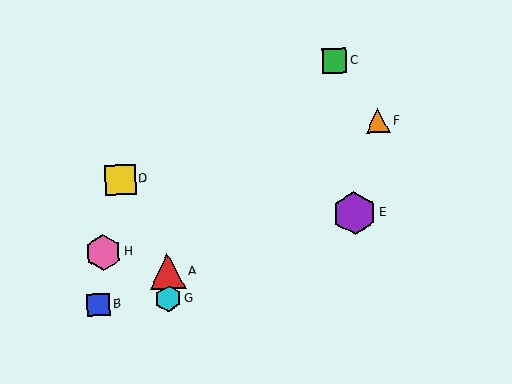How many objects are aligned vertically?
2 objects (A, G) are aligned vertically.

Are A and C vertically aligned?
No, A is at x≈167 and C is at x≈334.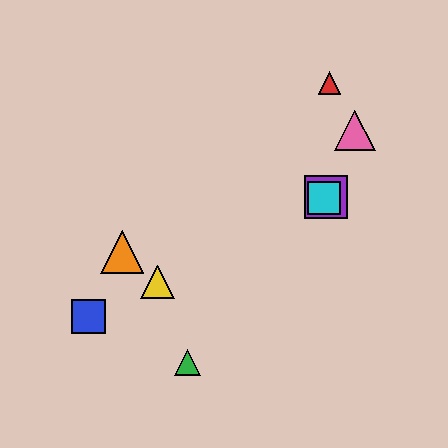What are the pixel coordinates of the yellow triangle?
The yellow triangle is at (157, 282).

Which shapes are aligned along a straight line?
The blue square, the yellow triangle, the purple square, the cyan square are aligned along a straight line.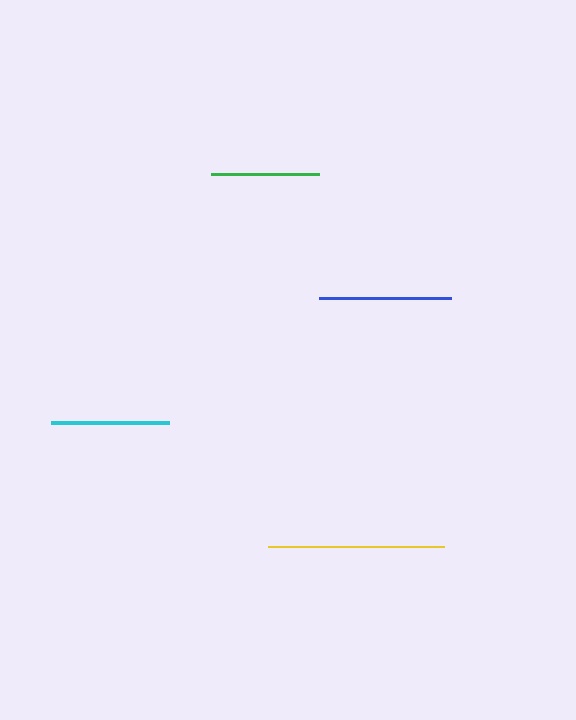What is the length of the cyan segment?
The cyan segment is approximately 118 pixels long.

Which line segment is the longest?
The yellow line is the longest at approximately 176 pixels.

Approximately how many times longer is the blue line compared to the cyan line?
The blue line is approximately 1.1 times the length of the cyan line.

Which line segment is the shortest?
The green line is the shortest at approximately 109 pixels.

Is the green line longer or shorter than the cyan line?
The cyan line is longer than the green line.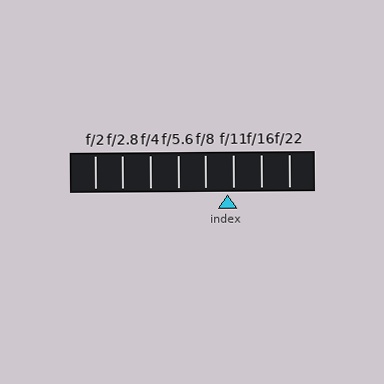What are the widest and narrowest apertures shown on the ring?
The widest aperture shown is f/2 and the narrowest is f/22.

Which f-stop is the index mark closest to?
The index mark is closest to f/11.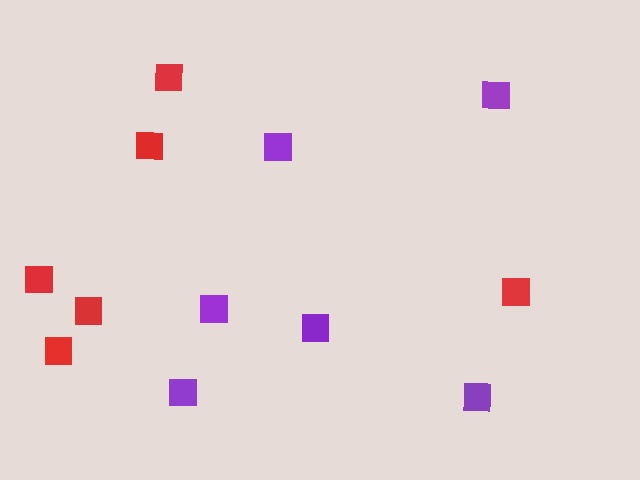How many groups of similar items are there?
There are 2 groups: one group of purple squares (6) and one group of red squares (6).